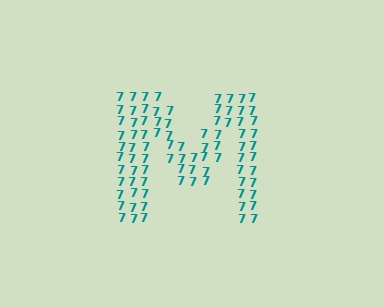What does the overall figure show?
The overall figure shows the letter M.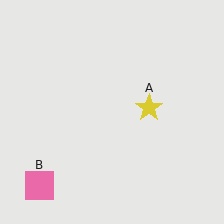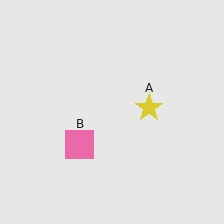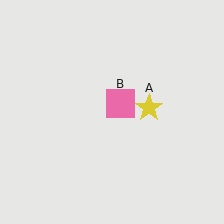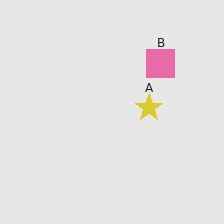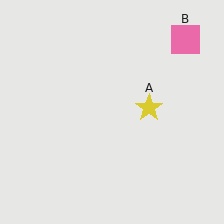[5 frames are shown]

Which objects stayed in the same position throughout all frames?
Yellow star (object A) remained stationary.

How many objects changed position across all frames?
1 object changed position: pink square (object B).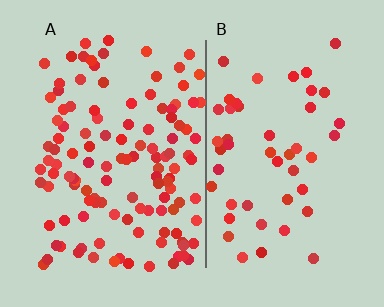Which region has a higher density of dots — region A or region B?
A (the left).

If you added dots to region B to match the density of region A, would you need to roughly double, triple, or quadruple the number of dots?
Approximately double.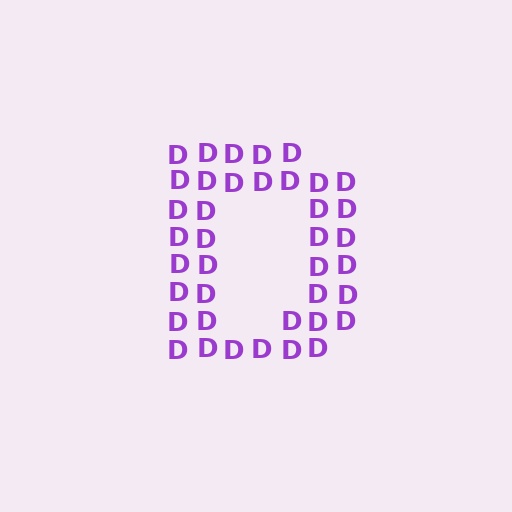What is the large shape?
The large shape is the letter D.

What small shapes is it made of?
It is made of small letter D's.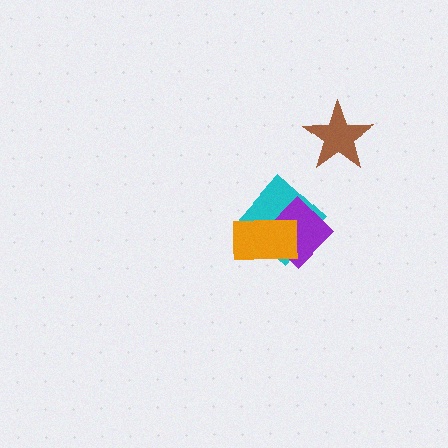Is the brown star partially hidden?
No, no other shape covers it.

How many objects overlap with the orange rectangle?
2 objects overlap with the orange rectangle.